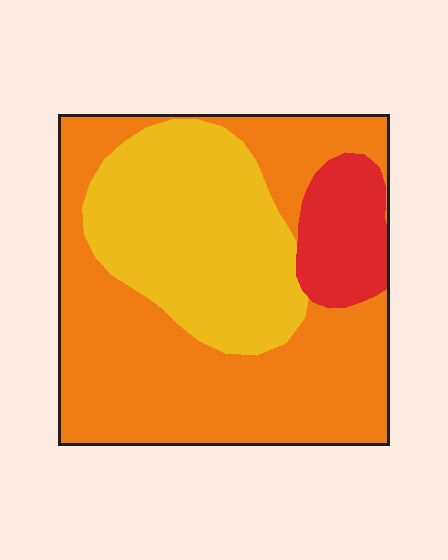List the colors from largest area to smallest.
From largest to smallest: orange, yellow, red.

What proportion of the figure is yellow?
Yellow takes up about one third (1/3) of the figure.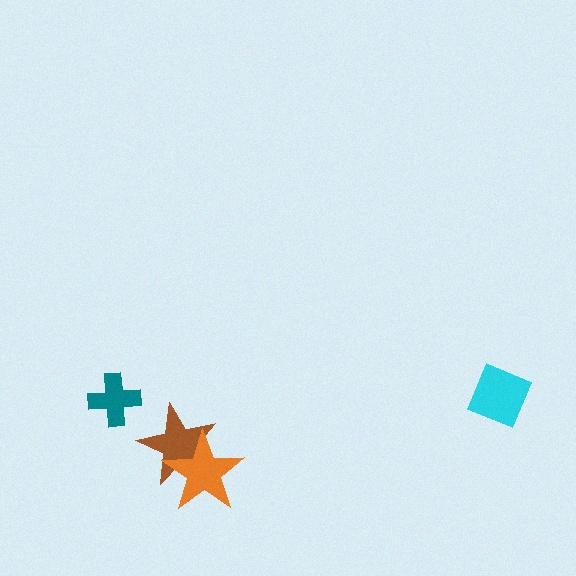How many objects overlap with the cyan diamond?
0 objects overlap with the cyan diamond.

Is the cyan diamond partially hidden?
No, no other shape covers it.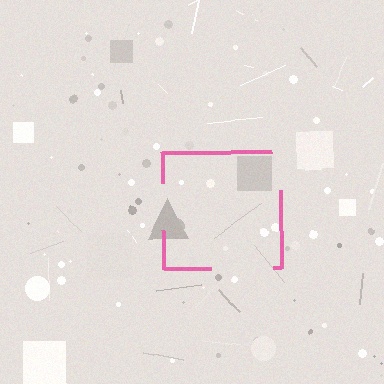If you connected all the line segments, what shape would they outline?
They would outline a square.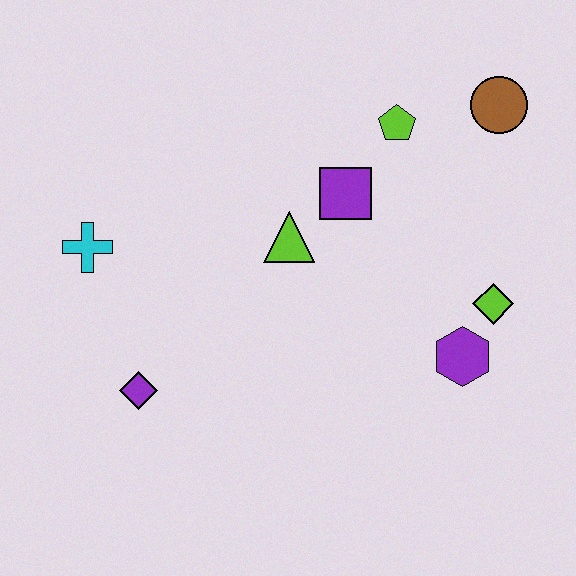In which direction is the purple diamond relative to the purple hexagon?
The purple diamond is to the left of the purple hexagon.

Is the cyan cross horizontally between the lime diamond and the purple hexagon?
No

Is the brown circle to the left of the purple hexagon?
No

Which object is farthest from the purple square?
The purple diamond is farthest from the purple square.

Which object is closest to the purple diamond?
The cyan cross is closest to the purple diamond.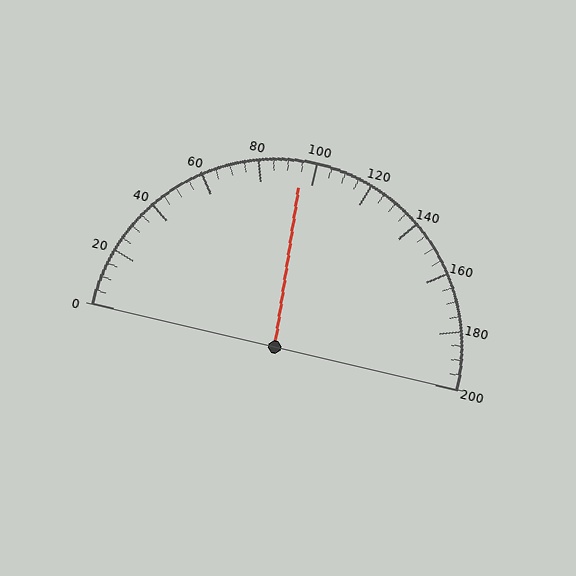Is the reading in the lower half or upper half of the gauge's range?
The reading is in the lower half of the range (0 to 200).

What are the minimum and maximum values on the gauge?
The gauge ranges from 0 to 200.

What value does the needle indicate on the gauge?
The needle indicates approximately 95.